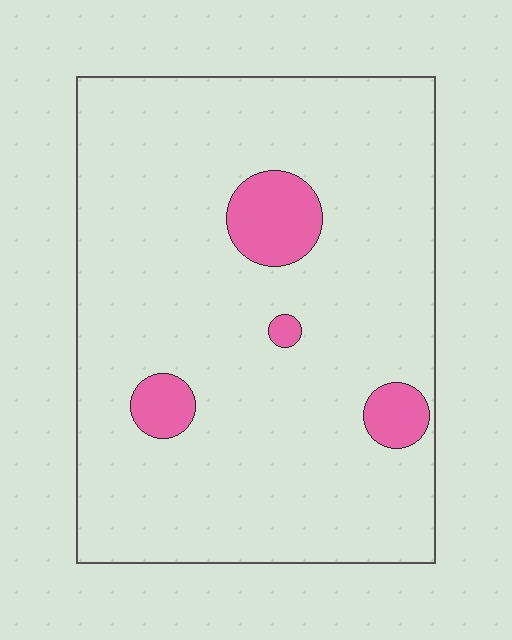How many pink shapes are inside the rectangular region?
4.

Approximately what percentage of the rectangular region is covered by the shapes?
Approximately 10%.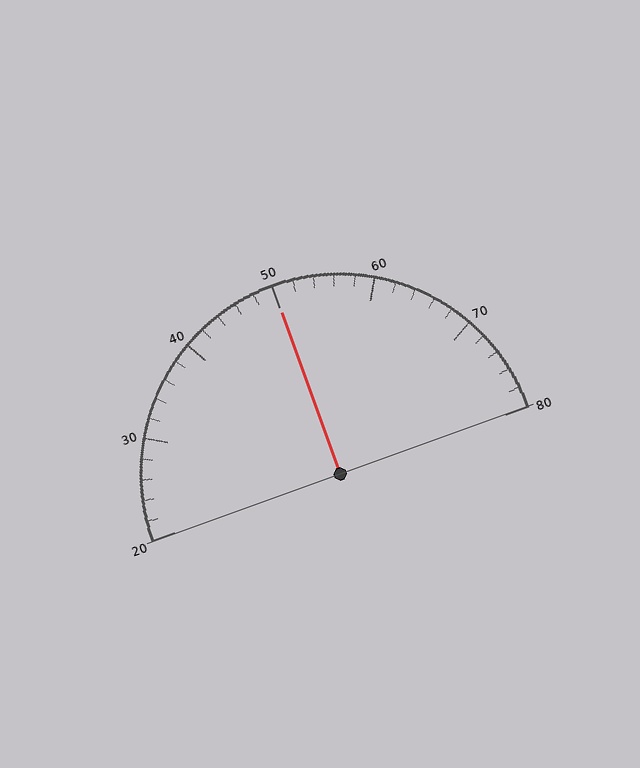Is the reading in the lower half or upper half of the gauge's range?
The reading is in the upper half of the range (20 to 80).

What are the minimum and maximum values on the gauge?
The gauge ranges from 20 to 80.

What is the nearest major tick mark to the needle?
The nearest major tick mark is 50.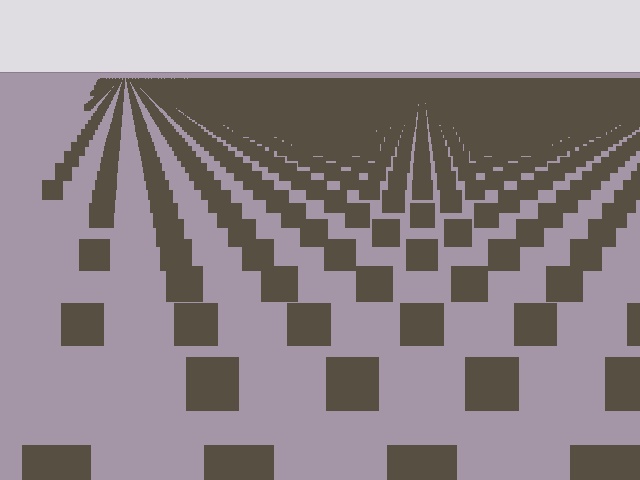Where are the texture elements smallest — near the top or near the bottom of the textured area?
Near the top.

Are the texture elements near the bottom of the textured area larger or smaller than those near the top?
Larger. Near the bottom, elements are closer to the viewer and appear at a bigger on-screen size.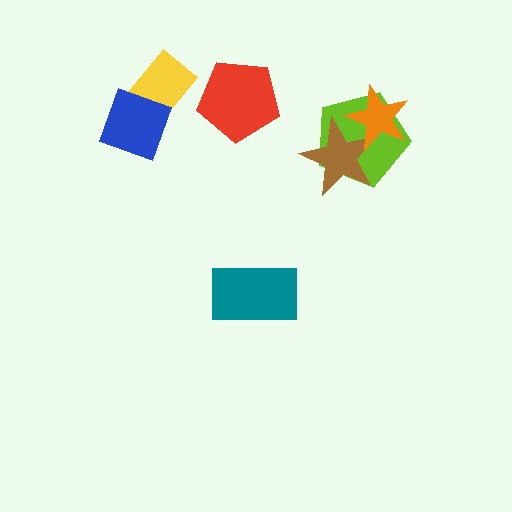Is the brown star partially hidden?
Yes, it is partially covered by another shape.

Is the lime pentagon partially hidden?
Yes, it is partially covered by another shape.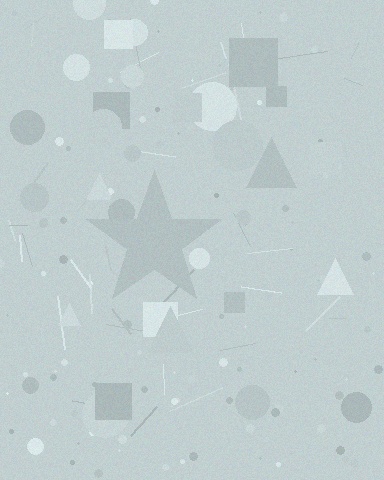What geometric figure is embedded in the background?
A star is embedded in the background.